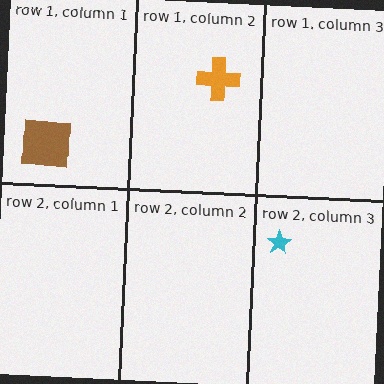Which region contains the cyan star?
The row 2, column 3 region.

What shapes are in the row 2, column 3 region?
The cyan star.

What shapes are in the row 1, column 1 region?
The brown square.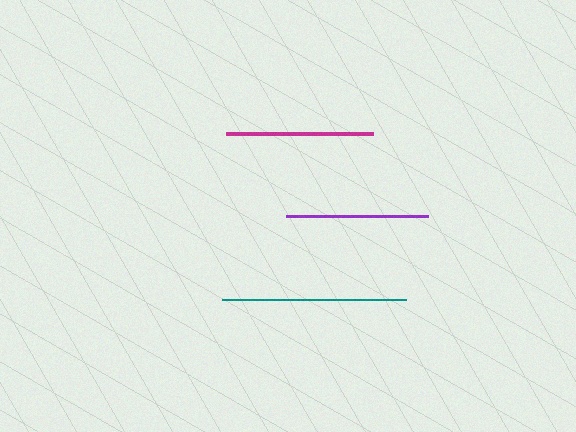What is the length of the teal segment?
The teal segment is approximately 184 pixels long.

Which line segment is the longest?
The teal line is the longest at approximately 184 pixels.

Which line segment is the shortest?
The purple line is the shortest at approximately 142 pixels.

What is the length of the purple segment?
The purple segment is approximately 142 pixels long.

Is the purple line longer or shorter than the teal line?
The teal line is longer than the purple line.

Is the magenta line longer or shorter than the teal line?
The teal line is longer than the magenta line.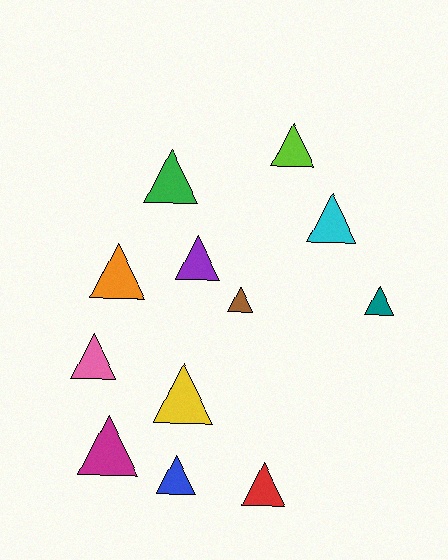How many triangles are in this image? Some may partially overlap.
There are 12 triangles.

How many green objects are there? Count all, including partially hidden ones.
There is 1 green object.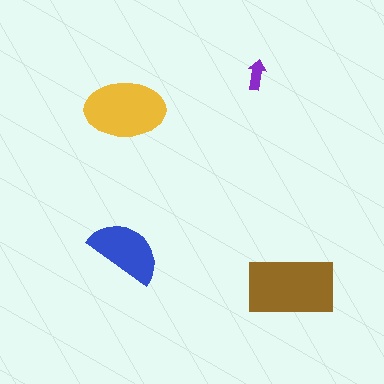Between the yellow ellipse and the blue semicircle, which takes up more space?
The yellow ellipse.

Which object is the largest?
The brown rectangle.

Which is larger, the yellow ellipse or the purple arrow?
The yellow ellipse.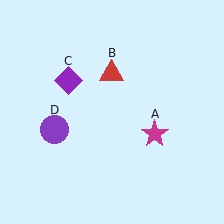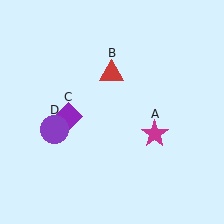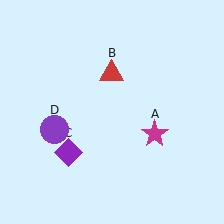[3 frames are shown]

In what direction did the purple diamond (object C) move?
The purple diamond (object C) moved down.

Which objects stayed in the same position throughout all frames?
Magenta star (object A) and red triangle (object B) and purple circle (object D) remained stationary.